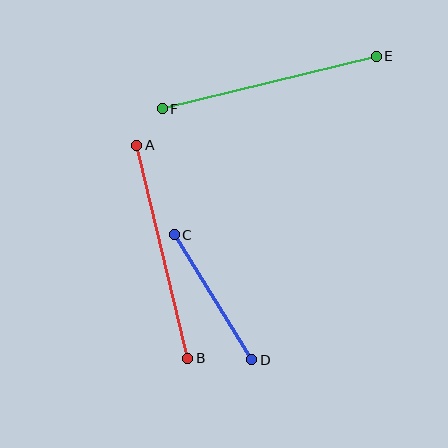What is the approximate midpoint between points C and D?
The midpoint is at approximately (213, 297) pixels.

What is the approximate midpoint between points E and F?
The midpoint is at approximately (269, 83) pixels.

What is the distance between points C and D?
The distance is approximately 147 pixels.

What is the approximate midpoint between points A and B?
The midpoint is at approximately (162, 252) pixels.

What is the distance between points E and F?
The distance is approximately 220 pixels.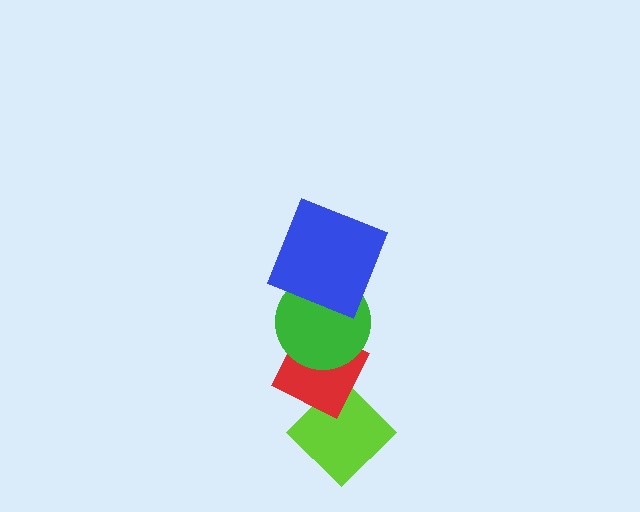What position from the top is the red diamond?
The red diamond is 3rd from the top.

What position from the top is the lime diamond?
The lime diamond is 4th from the top.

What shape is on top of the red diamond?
The green circle is on top of the red diamond.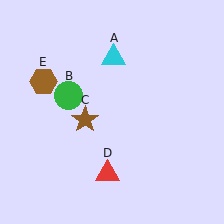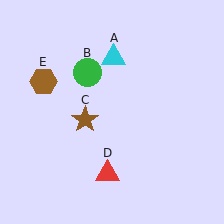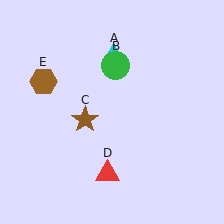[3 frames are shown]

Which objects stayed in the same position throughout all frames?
Cyan triangle (object A) and brown star (object C) and red triangle (object D) and brown hexagon (object E) remained stationary.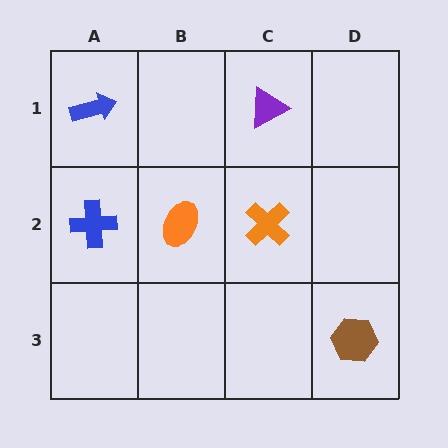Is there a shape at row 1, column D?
No, that cell is empty.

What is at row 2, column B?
An orange ellipse.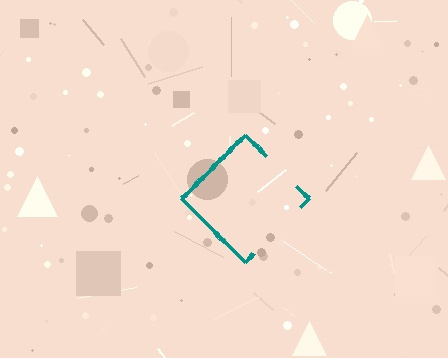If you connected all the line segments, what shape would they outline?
They would outline a diamond.